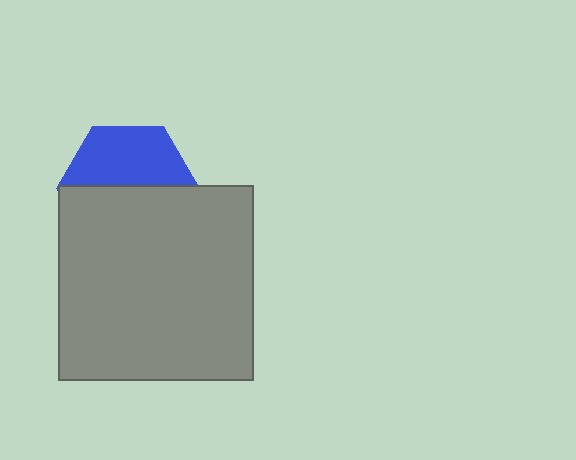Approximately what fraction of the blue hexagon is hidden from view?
Roughly 53% of the blue hexagon is hidden behind the gray square.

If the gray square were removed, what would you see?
You would see the complete blue hexagon.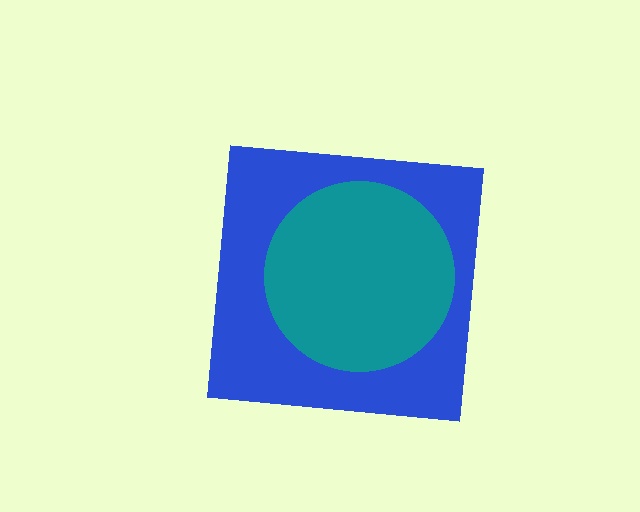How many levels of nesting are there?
2.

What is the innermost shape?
The teal circle.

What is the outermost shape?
The blue square.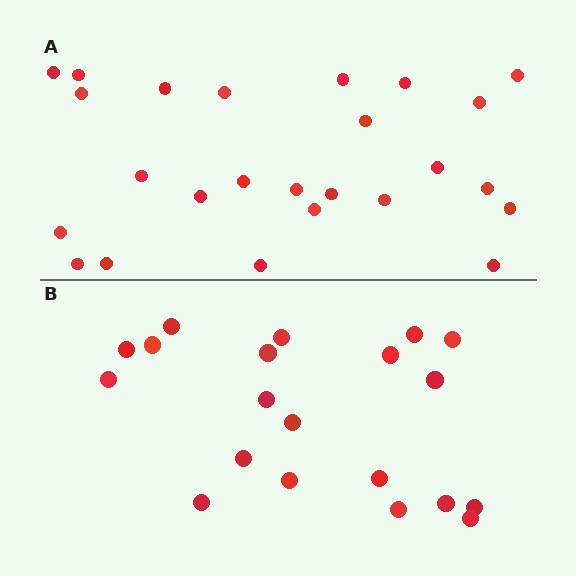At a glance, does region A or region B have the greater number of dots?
Region A (the top region) has more dots.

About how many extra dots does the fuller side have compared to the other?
Region A has about 5 more dots than region B.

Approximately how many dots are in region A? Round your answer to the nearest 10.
About 20 dots. (The exact count is 25, which rounds to 20.)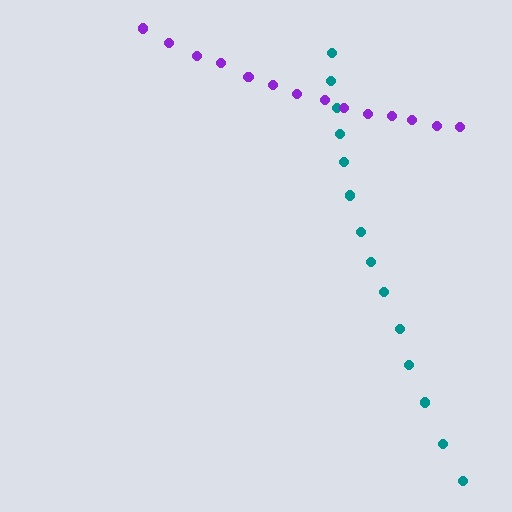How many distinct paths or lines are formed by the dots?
There are 2 distinct paths.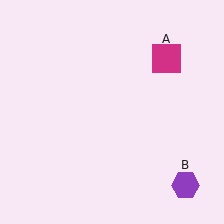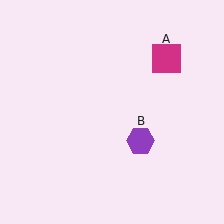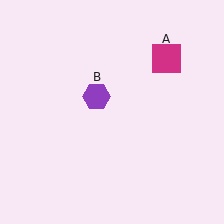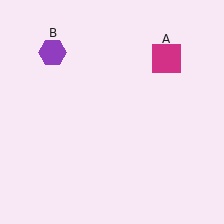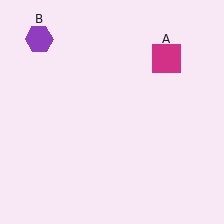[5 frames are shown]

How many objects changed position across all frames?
1 object changed position: purple hexagon (object B).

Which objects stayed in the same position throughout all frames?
Magenta square (object A) remained stationary.